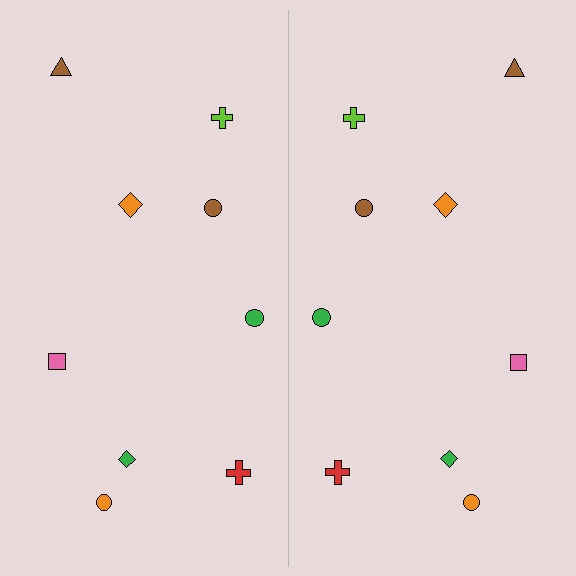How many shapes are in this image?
There are 18 shapes in this image.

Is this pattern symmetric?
Yes, this pattern has bilateral (reflection) symmetry.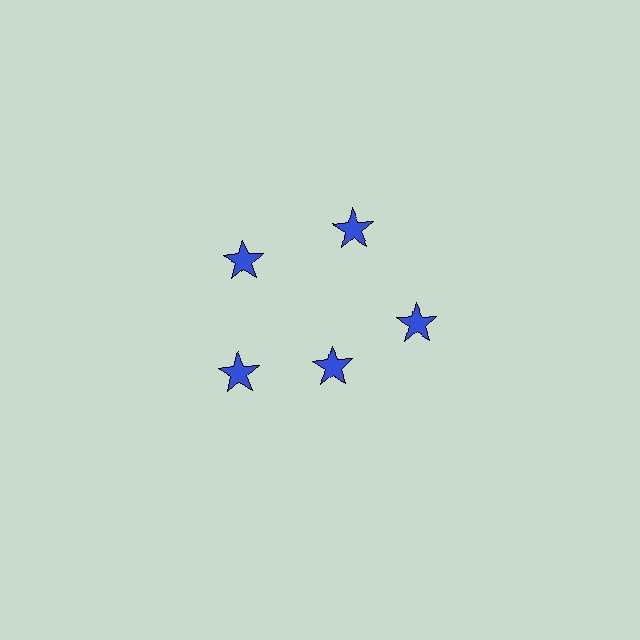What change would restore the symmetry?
The symmetry would be restored by moving it outward, back onto the ring so that all 5 stars sit at equal angles and equal distance from the center.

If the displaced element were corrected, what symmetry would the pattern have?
It would have 5-fold rotational symmetry — the pattern would map onto itself every 72 degrees.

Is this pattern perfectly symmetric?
No. The 5 blue stars are arranged in a ring, but one element near the 5 o'clock position is pulled inward toward the center, breaking the 5-fold rotational symmetry.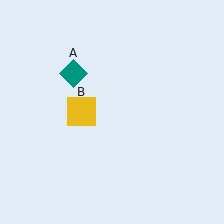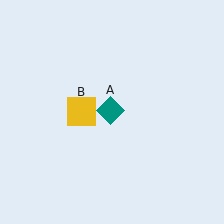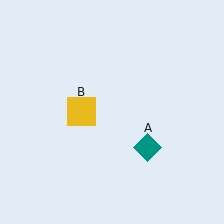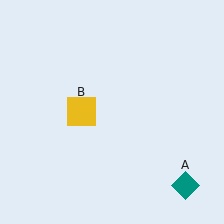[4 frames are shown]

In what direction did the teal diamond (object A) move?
The teal diamond (object A) moved down and to the right.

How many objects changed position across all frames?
1 object changed position: teal diamond (object A).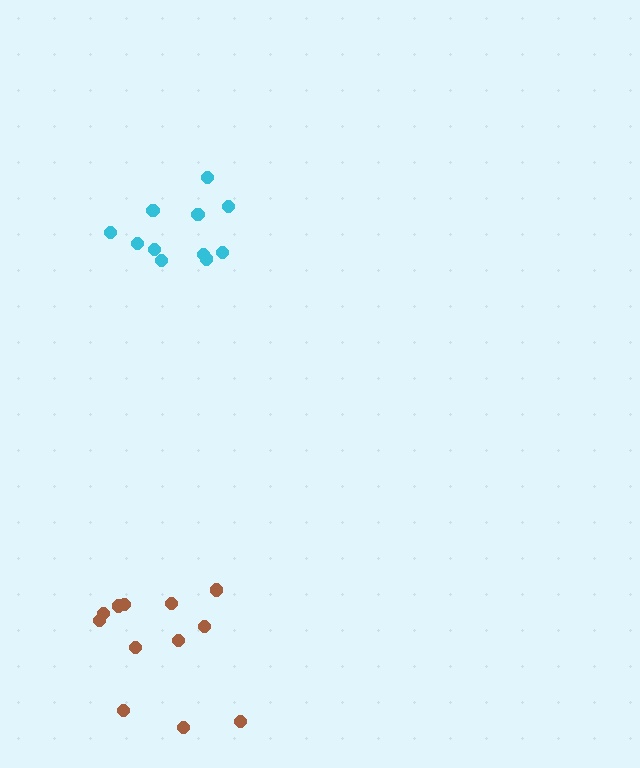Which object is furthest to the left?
The brown cluster is leftmost.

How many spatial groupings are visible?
There are 2 spatial groupings.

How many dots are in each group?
Group 1: 11 dots, Group 2: 12 dots (23 total).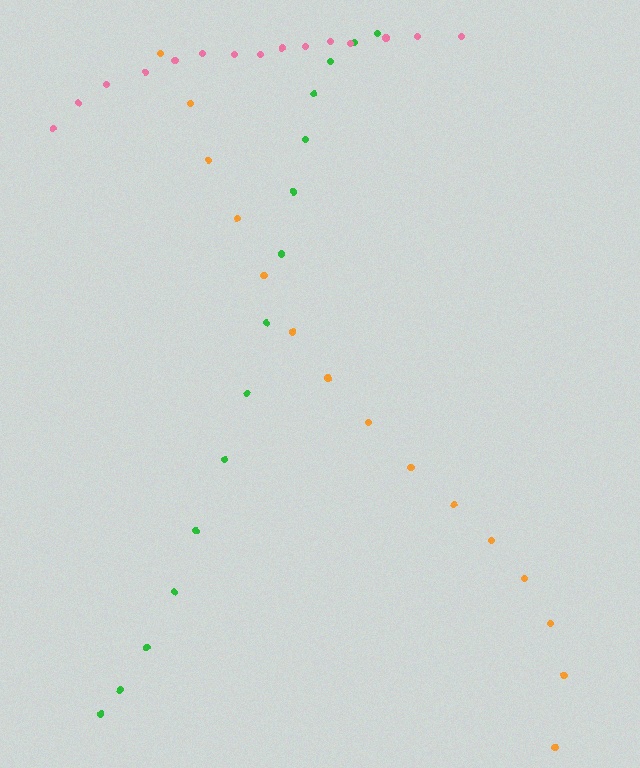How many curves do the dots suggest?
There are 3 distinct paths.